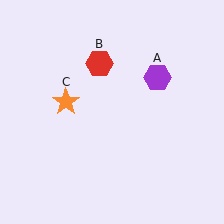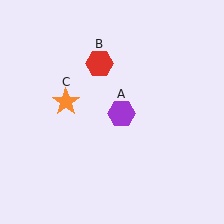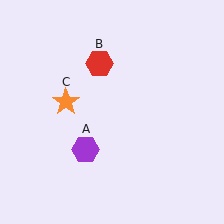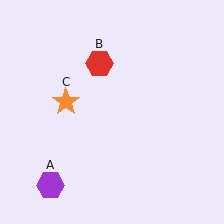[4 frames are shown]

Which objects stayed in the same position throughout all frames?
Red hexagon (object B) and orange star (object C) remained stationary.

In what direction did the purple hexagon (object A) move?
The purple hexagon (object A) moved down and to the left.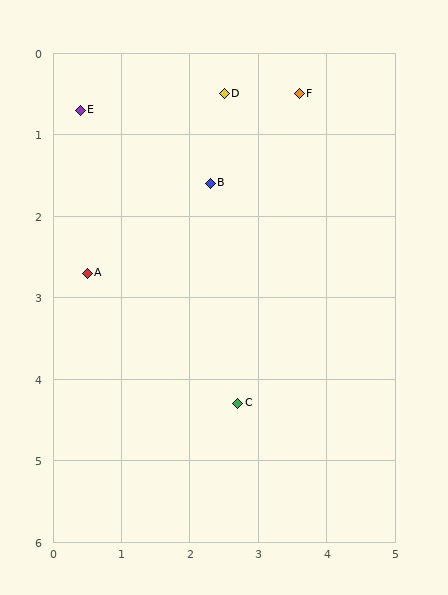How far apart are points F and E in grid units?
Points F and E are about 3.2 grid units apart.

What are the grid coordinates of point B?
Point B is at approximately (2.3, 1.6).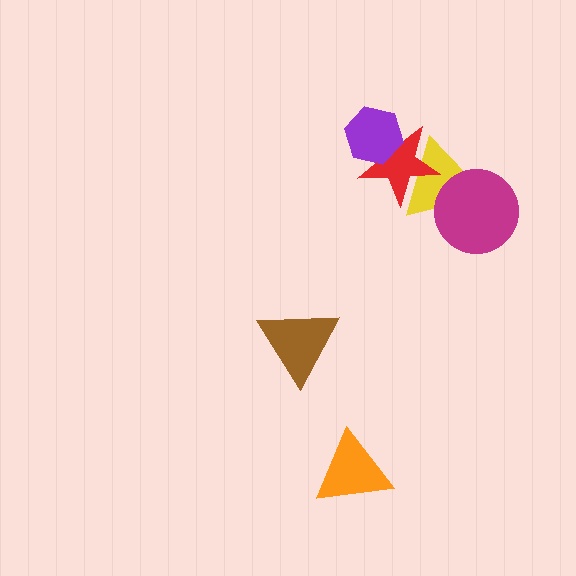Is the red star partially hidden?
Yes, it is partially covered by another shape.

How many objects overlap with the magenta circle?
1 object overlaps with the magenta circle.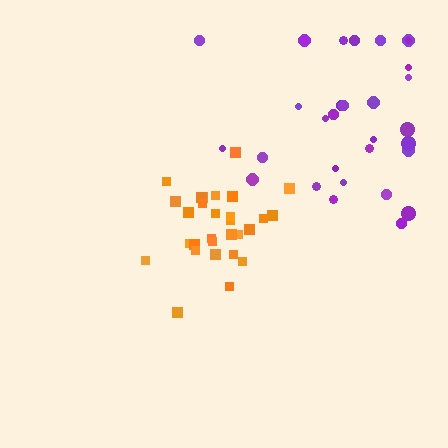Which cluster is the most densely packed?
Orange.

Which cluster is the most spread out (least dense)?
Purple.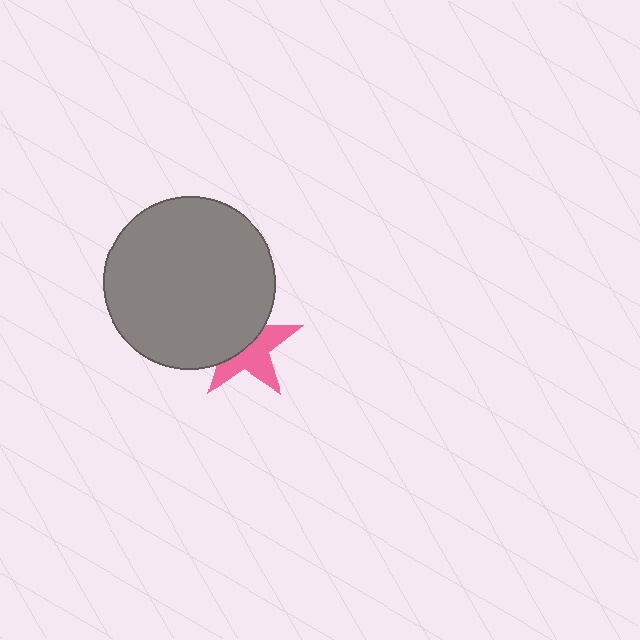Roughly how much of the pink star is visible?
About half of it is visible (roughly 51%).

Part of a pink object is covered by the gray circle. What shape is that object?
It is a star.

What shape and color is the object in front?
The object in front is a gray circle.